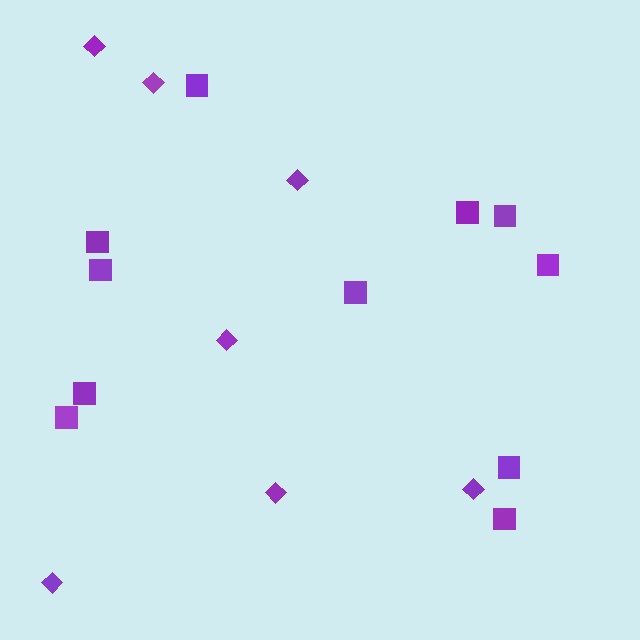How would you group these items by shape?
There are 2 groups: one group of diamonds (7) and one group of squares (11).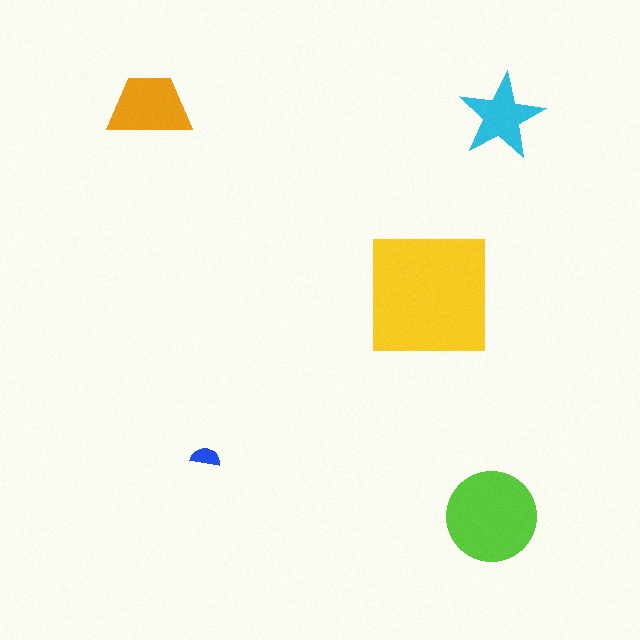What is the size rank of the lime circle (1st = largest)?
2nd.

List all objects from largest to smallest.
The yellow square, the lime circle, the orange trapezoid, the cyan star, the blue semicircle.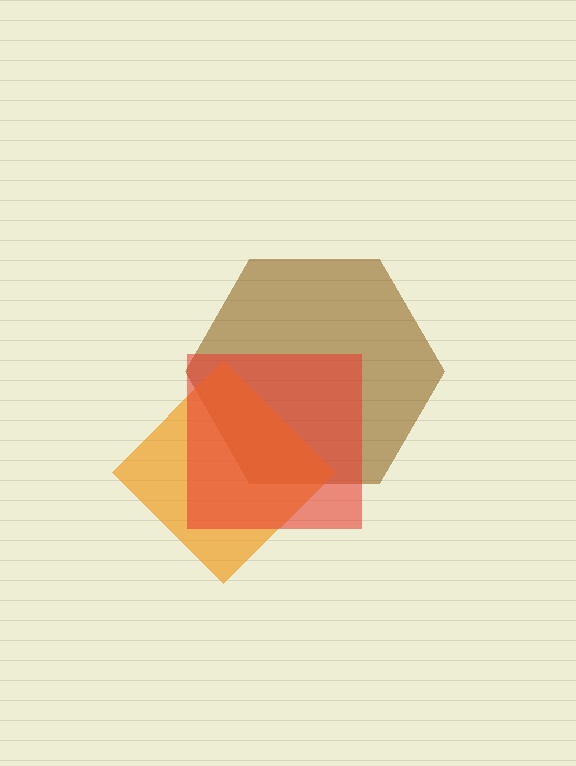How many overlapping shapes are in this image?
There are 3 overlapping shapes in the image.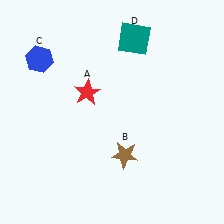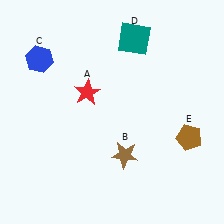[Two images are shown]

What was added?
A brown pentagon (E) was added in Image 2.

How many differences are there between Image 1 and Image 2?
There is 1 difference between the two images.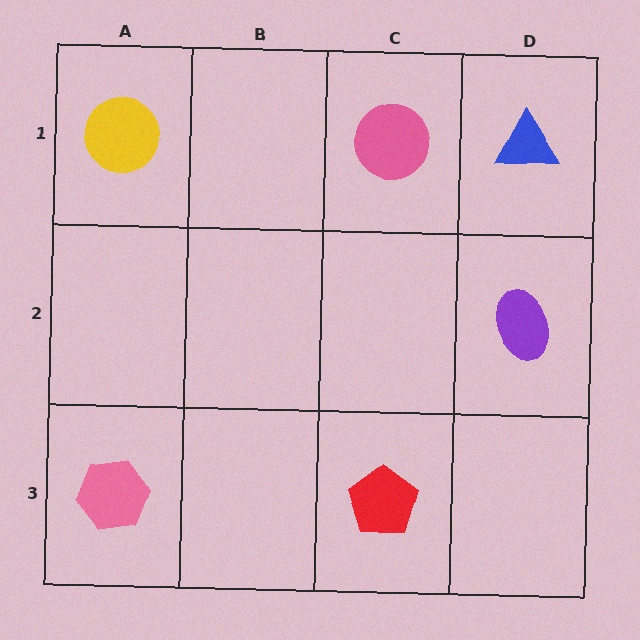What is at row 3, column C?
A red pentagon.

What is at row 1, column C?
A pink circle.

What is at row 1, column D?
A blue triangle.